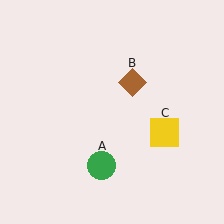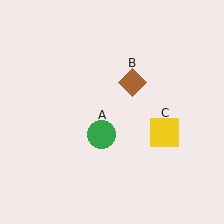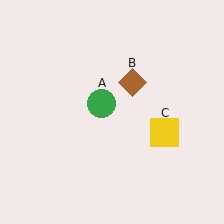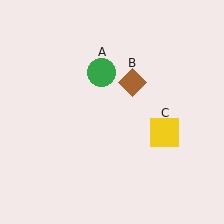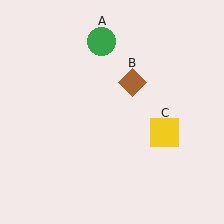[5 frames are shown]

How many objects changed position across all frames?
1 object changed position: green circle (object A).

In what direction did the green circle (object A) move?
The green circle (object A) moved up.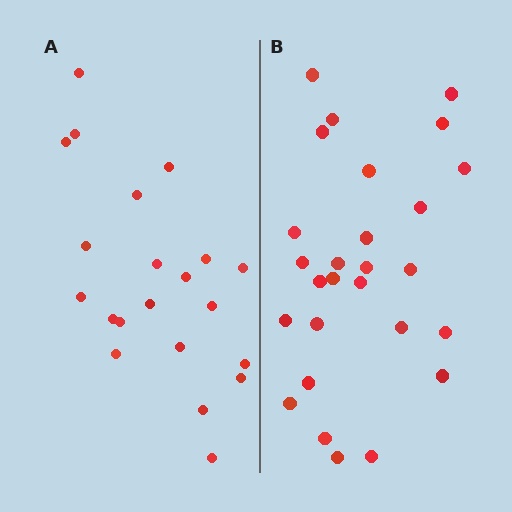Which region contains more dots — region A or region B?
Region B (the right region) has more dots.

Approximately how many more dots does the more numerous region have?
Region B has about 6 more dots than region A.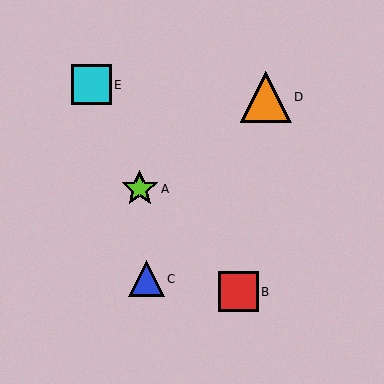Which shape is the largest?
The orange triangle (labeled D) is the largest.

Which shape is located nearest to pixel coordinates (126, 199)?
The lime star (labeled A) at (140, 189) is nearest to that location.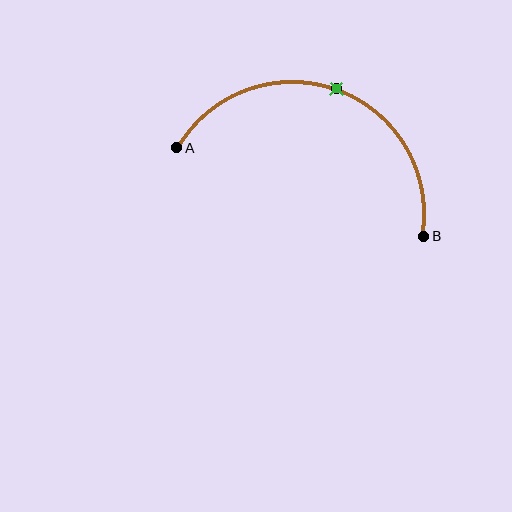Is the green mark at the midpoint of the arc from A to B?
Yes. The green mark lies on the arc at equal arc-length from both A and B — it is the arc midpoint.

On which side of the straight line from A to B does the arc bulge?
The arc bulges above the straight line connecting A and B.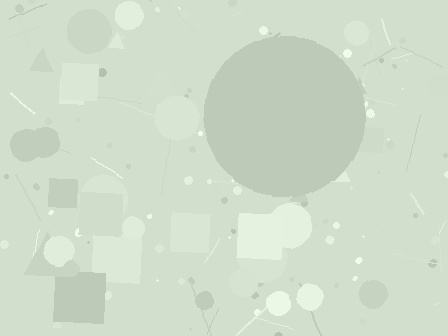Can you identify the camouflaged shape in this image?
The camouflaged shape is a circle.